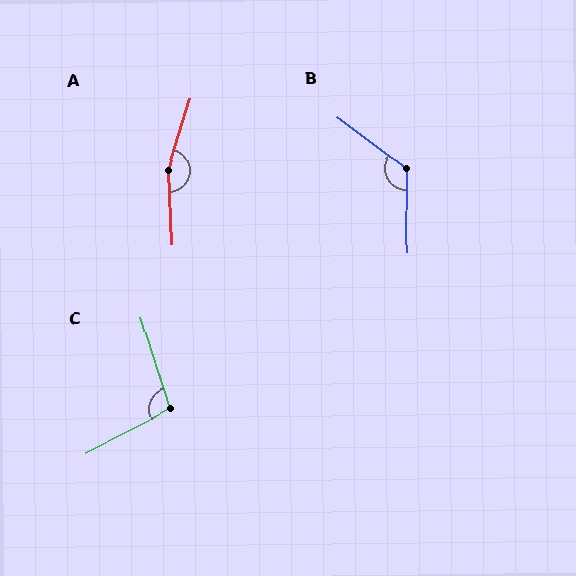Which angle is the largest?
A, at approximately 160 degrees.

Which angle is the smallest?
C, at approximately 100 degrees.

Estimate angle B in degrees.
Approximately 127 degrees.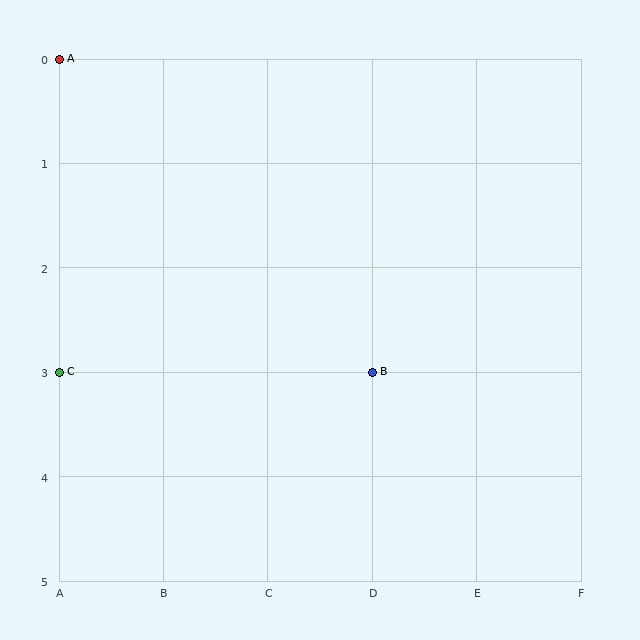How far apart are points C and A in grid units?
Points C and A are 3 rows apart.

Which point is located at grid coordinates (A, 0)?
Point A is at (A, 0).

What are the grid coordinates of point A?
Point A is at grid coordinates (A, 0).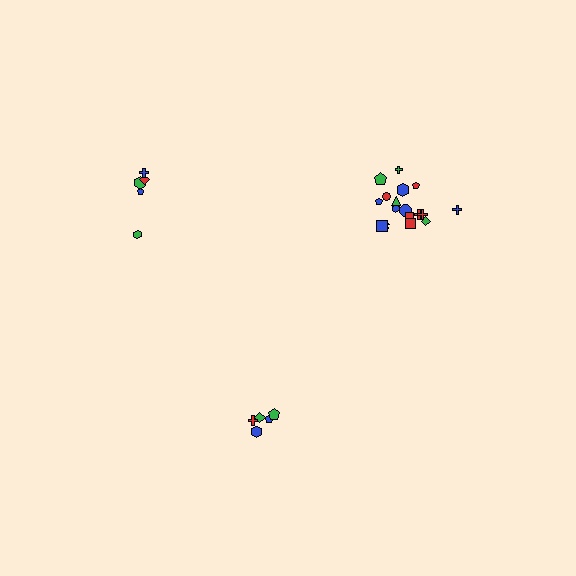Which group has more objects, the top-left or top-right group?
The top-right group.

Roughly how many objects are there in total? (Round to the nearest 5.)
Roughly 30 objects in total.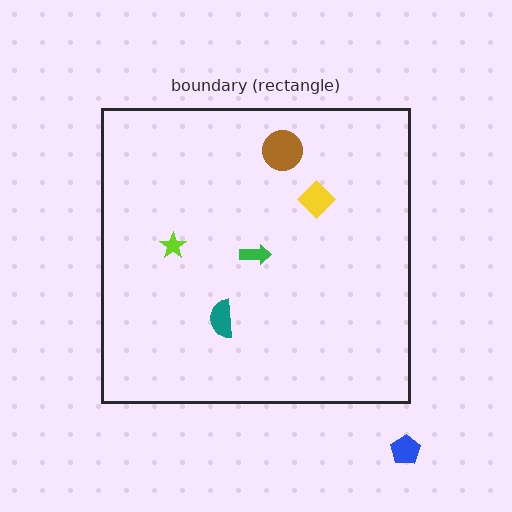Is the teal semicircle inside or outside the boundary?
Inside.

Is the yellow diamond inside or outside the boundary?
Inside.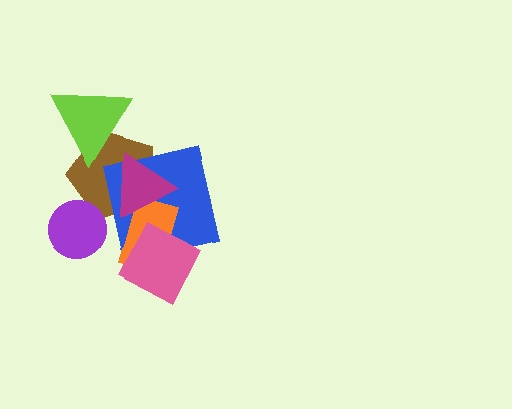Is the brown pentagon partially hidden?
Yes, it is partially covered by another shape.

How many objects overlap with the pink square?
2 objects overlap with the pink square.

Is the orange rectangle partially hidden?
Yes, it is partially covered by another shape.